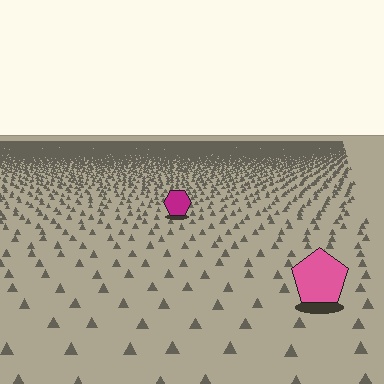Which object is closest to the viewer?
The pink pentagon is closest. The texture marks near it are larger and more spread out.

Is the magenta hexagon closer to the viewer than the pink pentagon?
No. The pink pentagon is closer — you can tell from the texture gradient: the ground texture is coarser near it.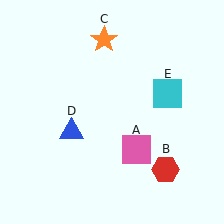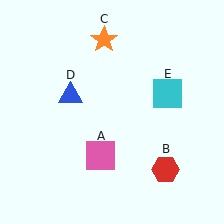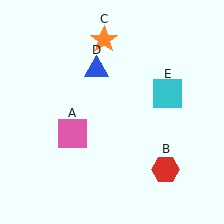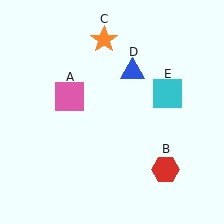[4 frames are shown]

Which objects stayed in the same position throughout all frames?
Red hexagon (object B) and orange star (object C) and cyan square (object E) remained stationary.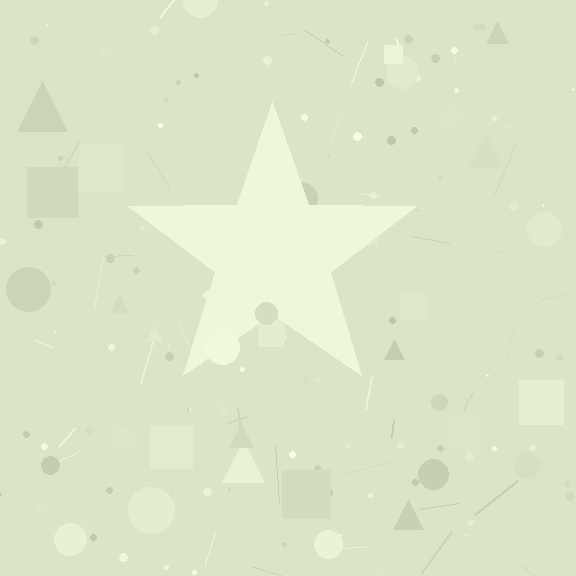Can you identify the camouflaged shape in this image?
The camouflaged shape is a star.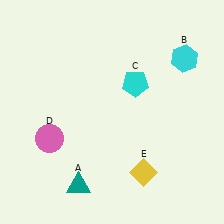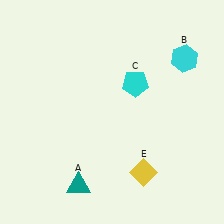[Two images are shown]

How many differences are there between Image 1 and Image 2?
There is 1 difference between the two images.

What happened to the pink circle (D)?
The pink circle (D) was removed in Image 2. It was in the bottom-left area of Image 1.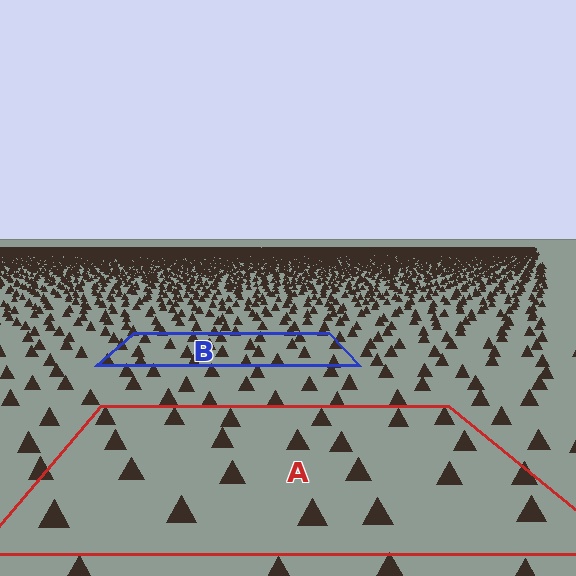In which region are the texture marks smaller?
The texture marks are smaller in region B, because it is farther away.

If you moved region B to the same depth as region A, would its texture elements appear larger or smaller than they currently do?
They would appear larger. At a closer depth, the same texture elements are projected at a bigger on-screen size.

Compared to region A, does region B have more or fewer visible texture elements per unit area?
Region B has more texture elements per unit area — they are packed more densely because it is farther away.